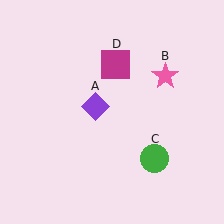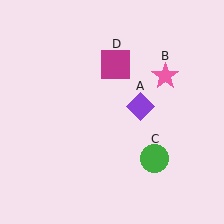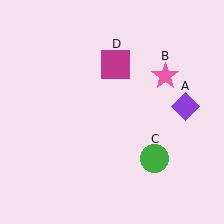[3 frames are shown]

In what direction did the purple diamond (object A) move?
The purple diamond (object A) moved right.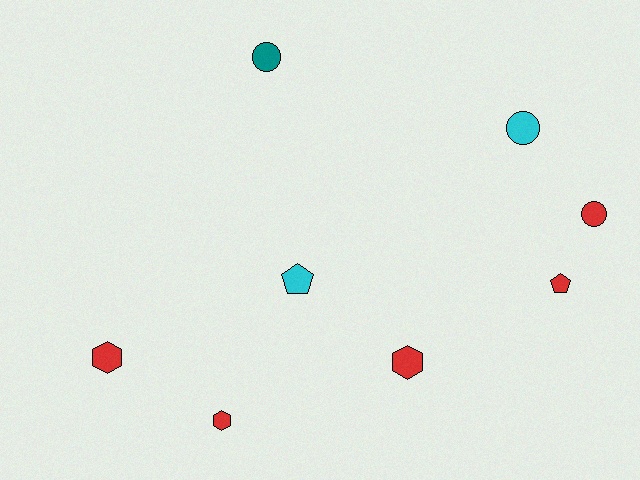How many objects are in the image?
There are 8 objects.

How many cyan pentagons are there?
There is 1 cyan pentagon.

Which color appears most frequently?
Red, with 5 objects.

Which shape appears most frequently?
Circle, with 3 objects.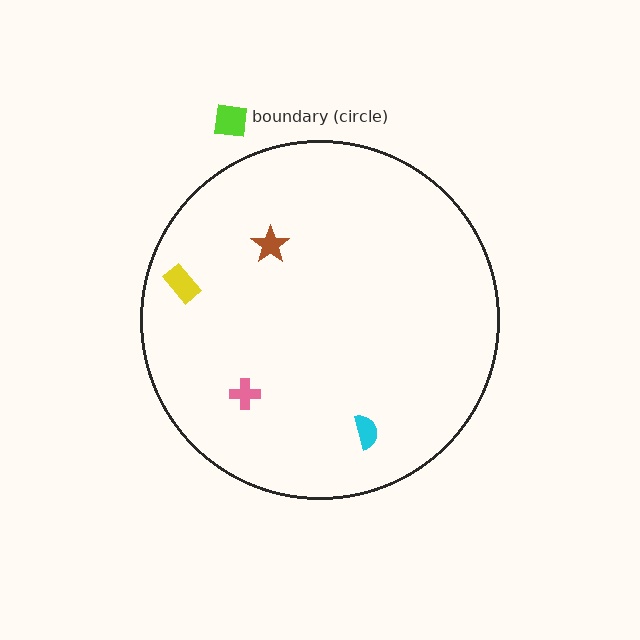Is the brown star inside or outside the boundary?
Inside.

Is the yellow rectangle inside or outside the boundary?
Inside.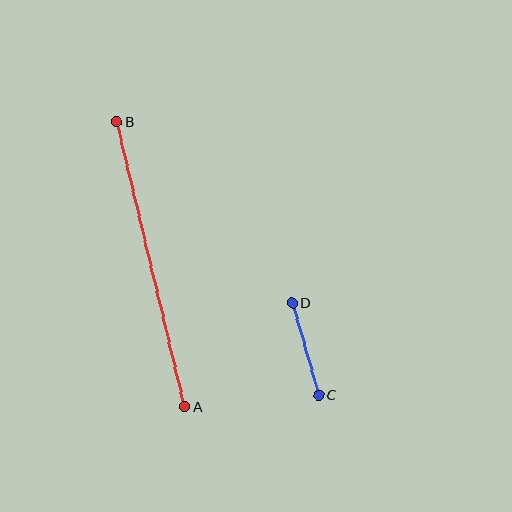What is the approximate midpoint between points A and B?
The midpoint is at approximately (151, 264) pixels.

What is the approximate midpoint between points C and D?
The midpoint is at approximately (305, 349) pixels.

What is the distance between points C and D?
The distance is approximately 96 pixels.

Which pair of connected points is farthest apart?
Points A and B are farthest apart.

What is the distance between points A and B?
The distance is approximately 293 pixels.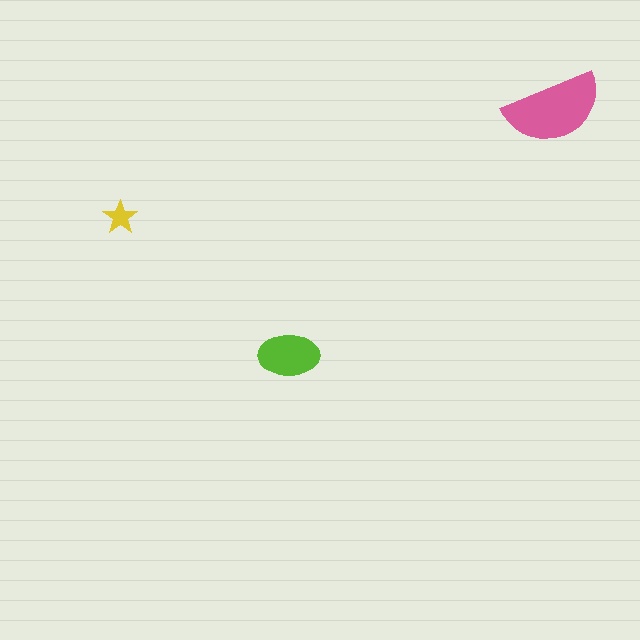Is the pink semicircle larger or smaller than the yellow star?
Larger.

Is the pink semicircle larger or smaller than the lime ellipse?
Larger.